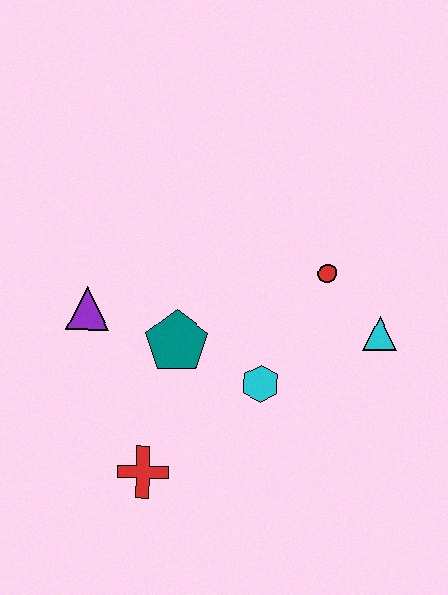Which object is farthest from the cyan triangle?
The purple triangle is farthest from the cyan triangle.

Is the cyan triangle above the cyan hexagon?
Yes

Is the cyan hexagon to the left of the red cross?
No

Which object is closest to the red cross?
The teal pentagon is closest to the red cross.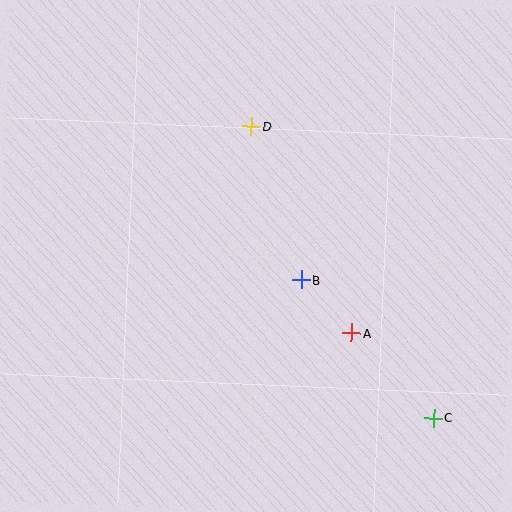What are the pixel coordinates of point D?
Point D is at (251, 126).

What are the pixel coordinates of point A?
Point A is at (352, 333).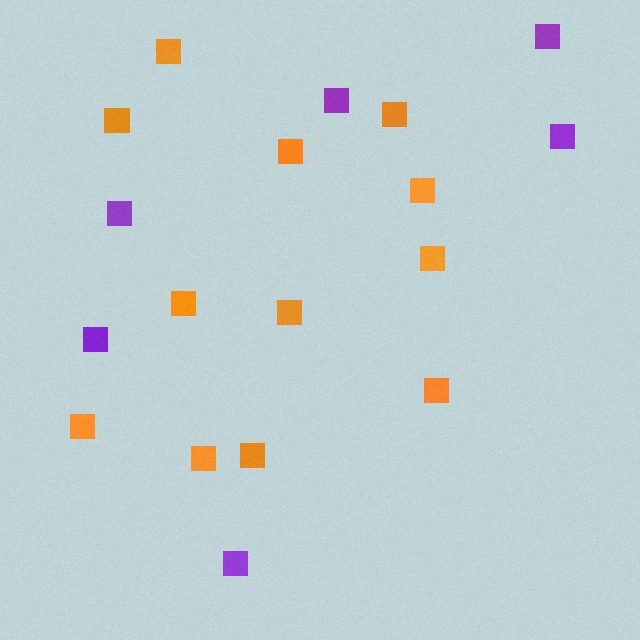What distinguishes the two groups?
There are 2 groups: one group of orange squares (12) and one group of purple squares (6).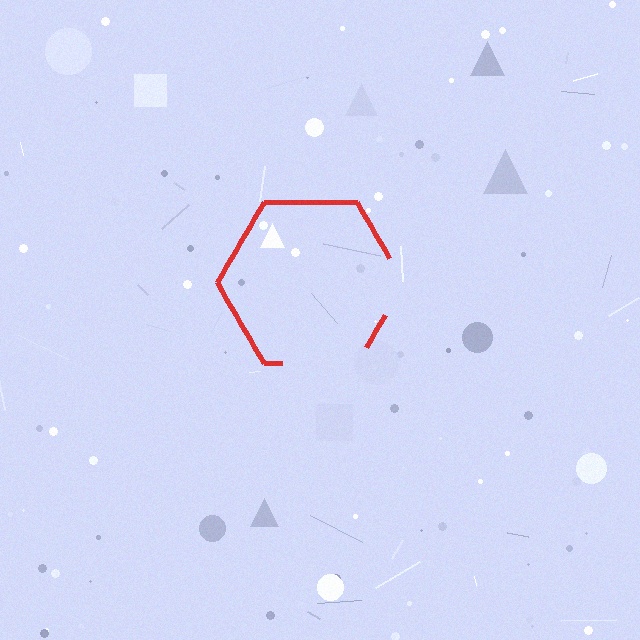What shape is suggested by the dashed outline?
The dashed outline suggests a hexagon.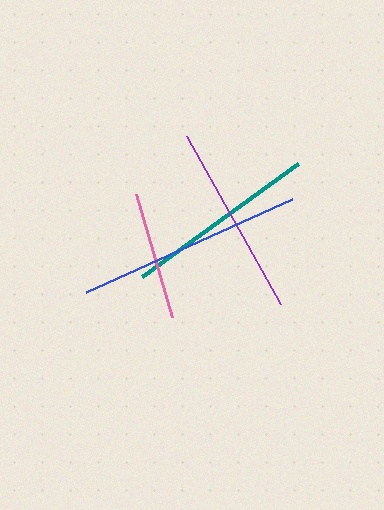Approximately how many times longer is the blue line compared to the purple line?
The blue line is approximately 1.2 times the length of the purple line.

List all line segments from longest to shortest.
From longest to shortest: blue, teal, purple, pink.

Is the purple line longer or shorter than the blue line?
The blue line is longer than the purple line.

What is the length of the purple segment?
The purple segment is approximately 193 pixels long.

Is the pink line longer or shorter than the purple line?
The purple line is longer than the pink line.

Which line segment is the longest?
The blue line is the longest at approximately 226 pixels.